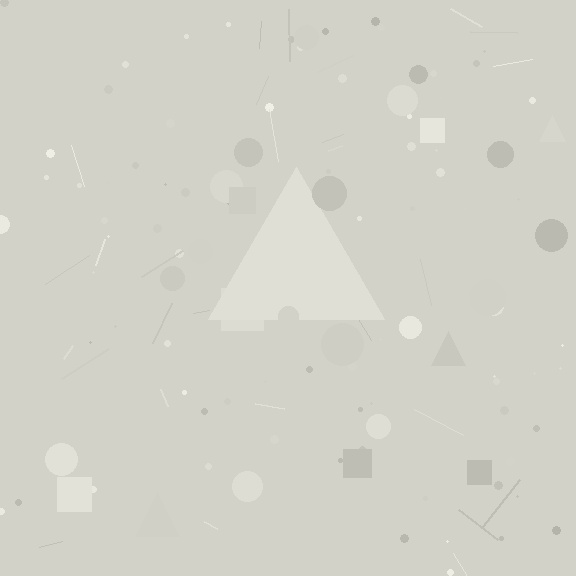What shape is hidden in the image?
A triangle is hidden in the image.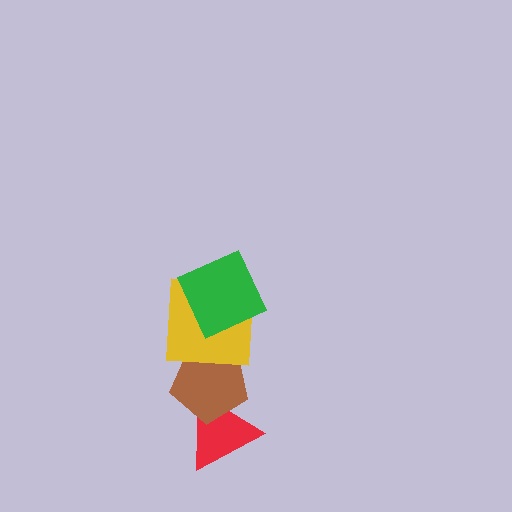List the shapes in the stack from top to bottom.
From top to bottom: the green square, the yellow square, the brown pentagon, the red triangle.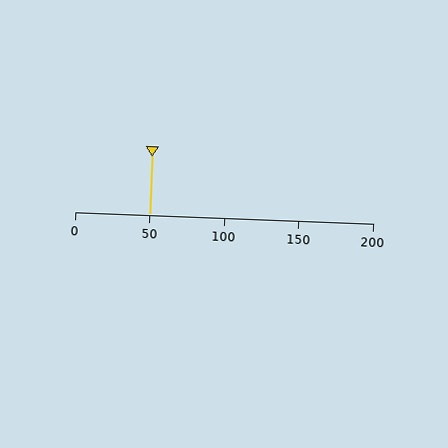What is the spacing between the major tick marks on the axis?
The major ticks are spaced 50 apart.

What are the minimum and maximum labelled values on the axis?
The axis runs from 0 to 200.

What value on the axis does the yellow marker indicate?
The marker indicates approximately 50.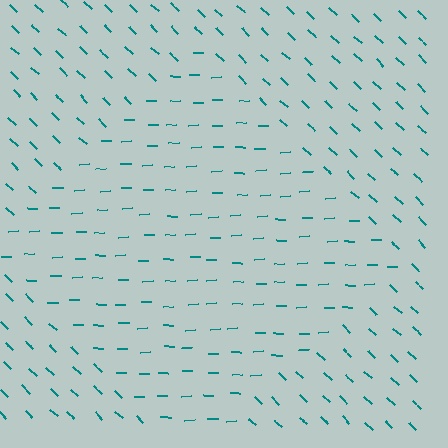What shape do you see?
I see a diamond.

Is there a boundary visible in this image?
Yes, there is a texture boundary formed by a change in line orientation.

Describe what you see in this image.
The image is filled with small teal line segments. A diamond region in the image has lines oriented differently from the surrounding lines, creating a visible texture boundary.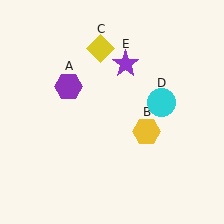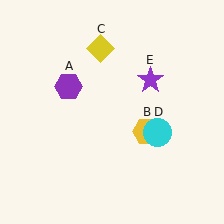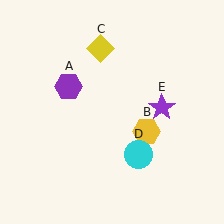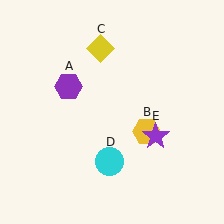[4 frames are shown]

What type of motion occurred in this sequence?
The cyan circle (object D), purple star (object E) rotated clockwise around the center of the scene.